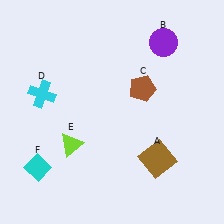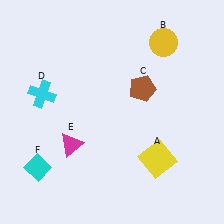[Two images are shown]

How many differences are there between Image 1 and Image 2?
There are 3 differences between the two images.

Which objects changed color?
A changed from brown to yellow. B changed from purple to yellow. E changed from lime to magenta.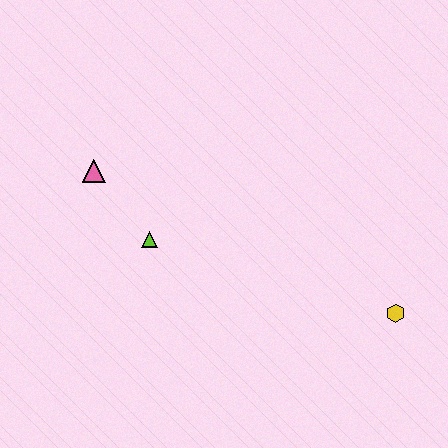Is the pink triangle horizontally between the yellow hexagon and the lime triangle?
No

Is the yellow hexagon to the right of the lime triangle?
Yes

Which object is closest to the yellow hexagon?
The lime triangle is closest to the yellow hexagon.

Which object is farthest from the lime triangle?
The yellow hexagon is farthest from the lime triangle.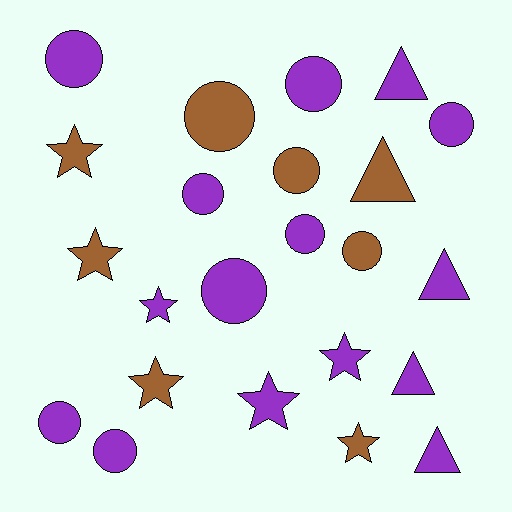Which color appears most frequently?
Purple, with 15 objects.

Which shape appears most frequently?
Circle, with 11 objects.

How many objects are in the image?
There are 23 objects.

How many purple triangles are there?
There are 4 purple triangles.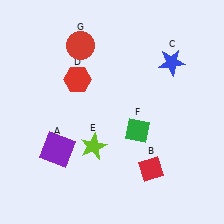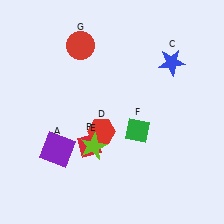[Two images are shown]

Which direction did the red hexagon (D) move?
The red hexagon (D) moved down.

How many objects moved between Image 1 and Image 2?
2 objects moved between the two images.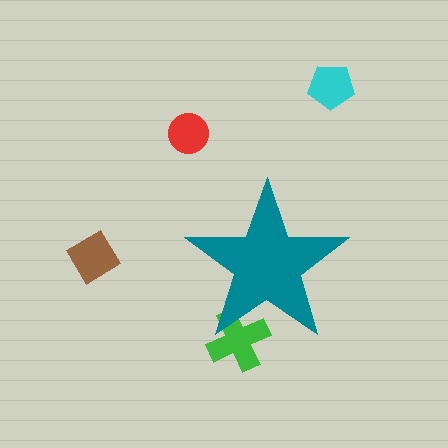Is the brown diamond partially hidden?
No, the brown diamond is fully visible.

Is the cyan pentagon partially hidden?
No, the cyan pentagon is fully visible.